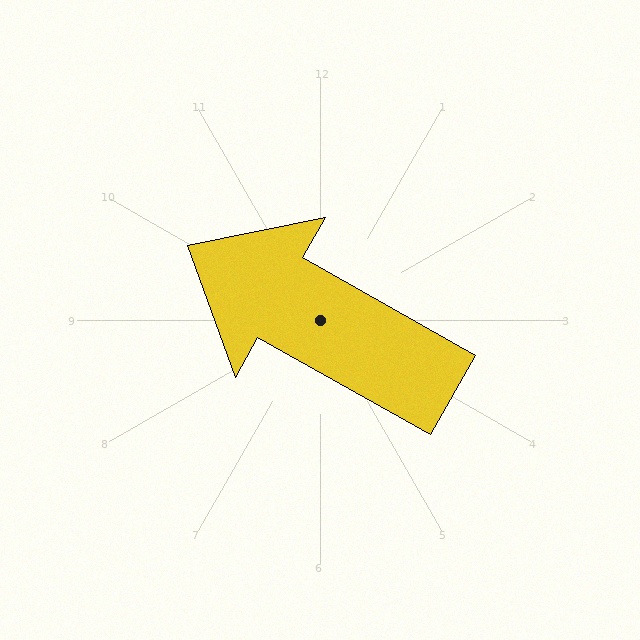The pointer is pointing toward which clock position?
Roughly 10 o'clock.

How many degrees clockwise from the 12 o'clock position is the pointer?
Approximately 299 degrees.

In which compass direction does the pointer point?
Northwest.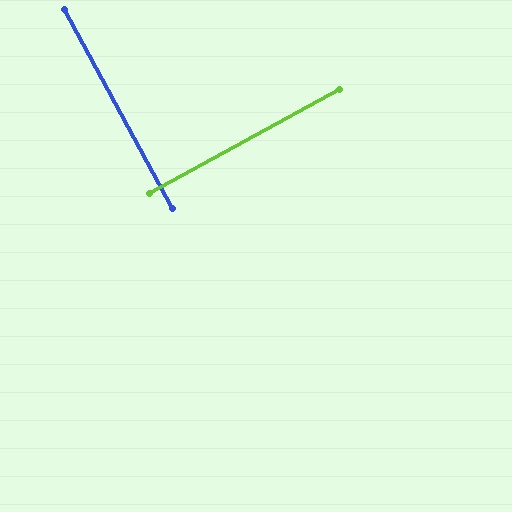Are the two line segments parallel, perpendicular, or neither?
Perpendicular — they meet at approximately 90°.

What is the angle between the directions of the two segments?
Approximately 90 degrees.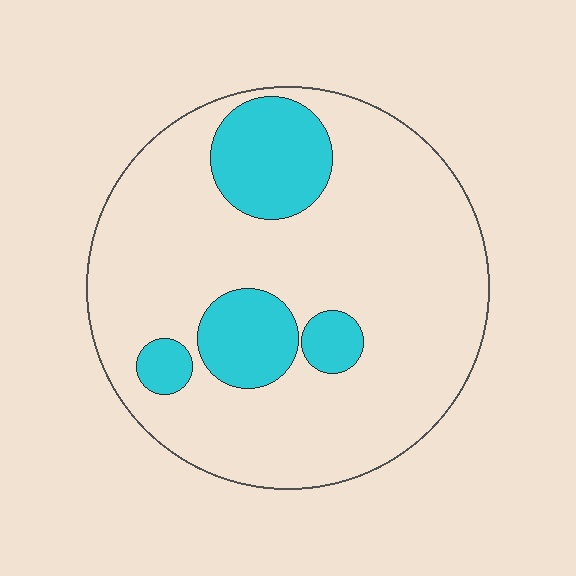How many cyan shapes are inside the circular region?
4.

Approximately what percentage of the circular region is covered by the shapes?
Approximately 20%.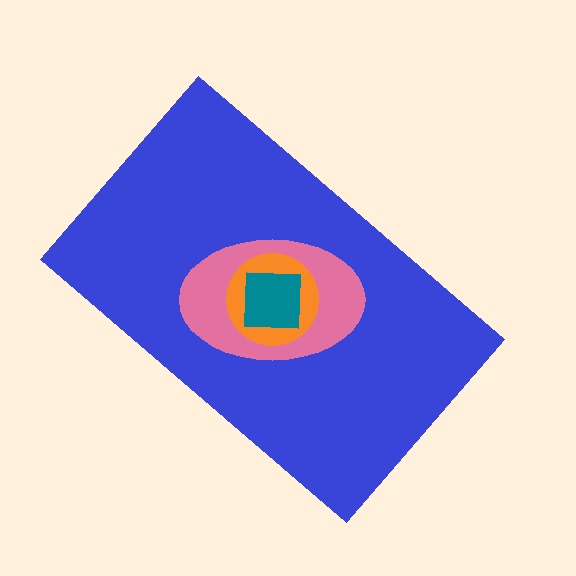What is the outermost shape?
The blue rectangle.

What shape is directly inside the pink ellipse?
The orange circle.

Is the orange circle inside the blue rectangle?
Yes.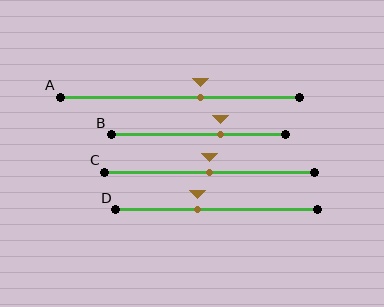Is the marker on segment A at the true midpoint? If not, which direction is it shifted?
No, the marker on segment A is shifted to the right by about 9% of the segment length.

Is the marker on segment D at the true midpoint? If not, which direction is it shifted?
No, the marker on segment D is shifted to the left by about 9% of the segment length.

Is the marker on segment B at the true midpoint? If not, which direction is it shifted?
No, the marker on segment B is shifted to the right by about 13% of the segment length.